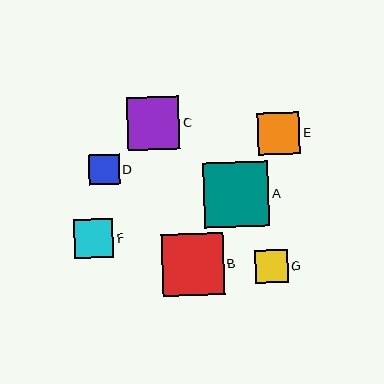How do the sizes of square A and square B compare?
Square A and square B are approximately the same size.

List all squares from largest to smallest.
From largest to smallest: A, B, C, E, F, G, D.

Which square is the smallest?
Square D is the smallest with a size of approximately 30 pixels.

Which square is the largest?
Square A is the largest with a size of approximately 65 pixels.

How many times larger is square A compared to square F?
Square A is approximately 1.7 times the size of square F.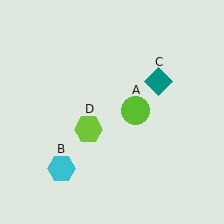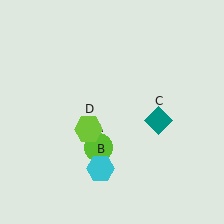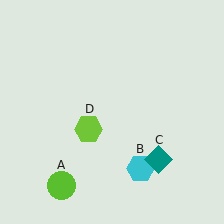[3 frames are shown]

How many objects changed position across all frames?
3 objects changed position: lime circle (object A), cyan hexagon (object B), teal diamond (object C).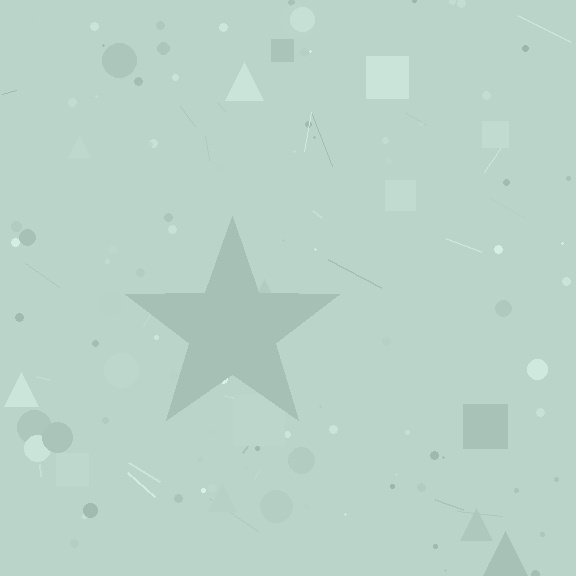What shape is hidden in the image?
A star is hidden in the image.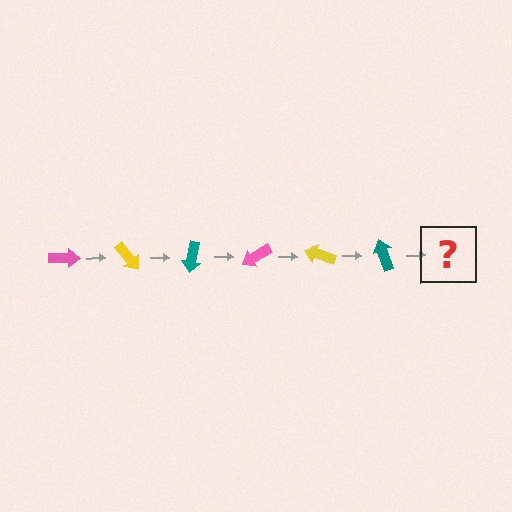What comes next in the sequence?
The next element should be a pink arrow, rotated 300 degrees from the start.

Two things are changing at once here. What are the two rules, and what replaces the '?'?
The two rules are that it rotates 50 degrees each step and the color cycles through pink, yellow, and teal. The '?' should be a pink arrow, rotated 300 degrees from the start.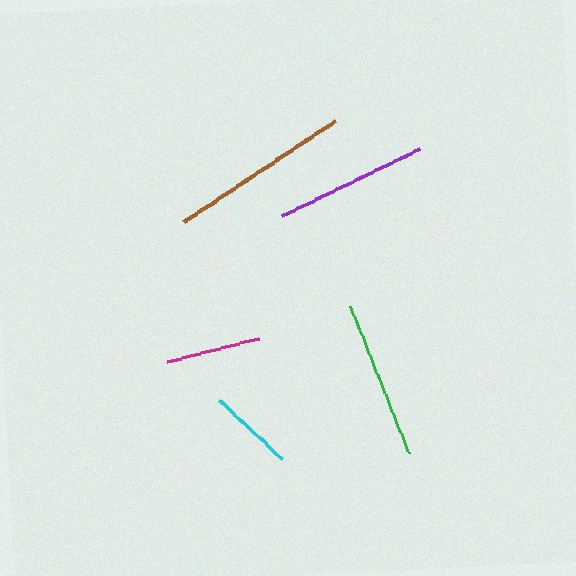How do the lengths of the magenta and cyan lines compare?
The magenta and cyan lines are approximately the same length.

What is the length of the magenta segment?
The magenta segment is approximately 94 pixels long.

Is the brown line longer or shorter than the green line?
The brown line is longer than the green line.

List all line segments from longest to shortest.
From longest to shortest: brown, green, purple, magenta, cyan.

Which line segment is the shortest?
The cyan line is the shortest at approximately 86 pixels.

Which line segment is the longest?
The brown line is the longest at approximately 182 pixels.